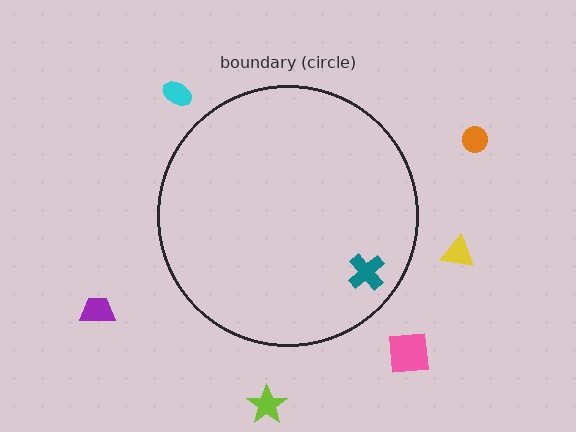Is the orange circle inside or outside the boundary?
Outside.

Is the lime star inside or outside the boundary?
Outside.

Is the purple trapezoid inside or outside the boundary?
Outside.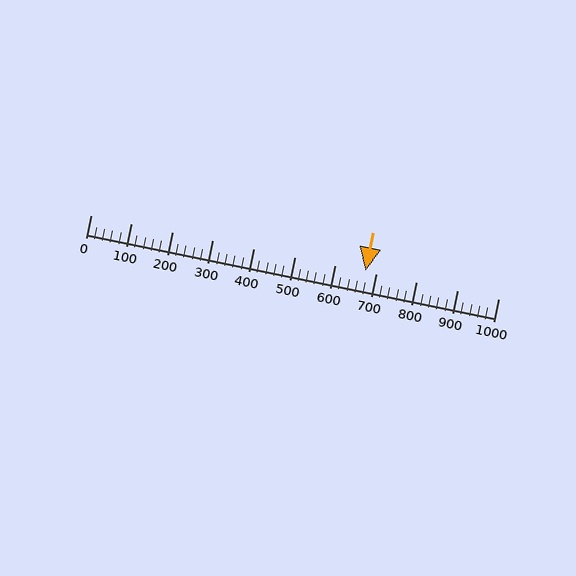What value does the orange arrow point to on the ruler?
The orange arrow points to approximately 673.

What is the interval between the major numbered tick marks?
The major tick marks are spaced 100 units apart.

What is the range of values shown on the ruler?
The ruler shows values from 0 to 1000.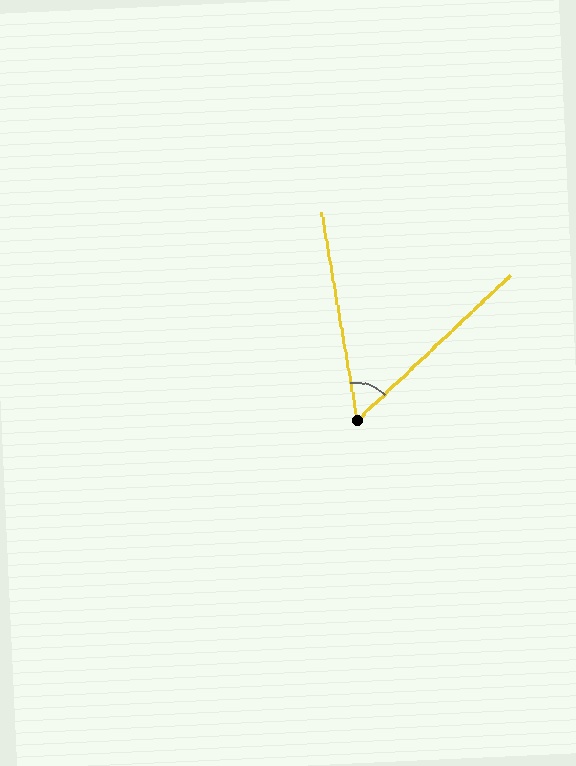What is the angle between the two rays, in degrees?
Approximately 56 degrees.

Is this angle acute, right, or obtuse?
It is acute.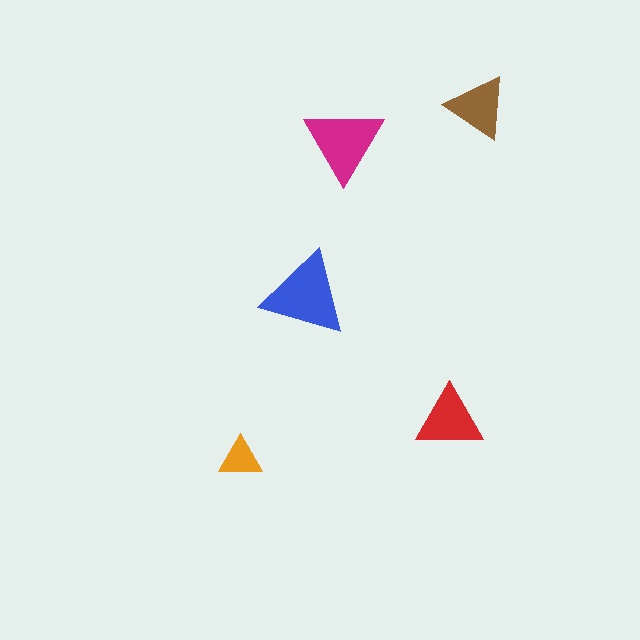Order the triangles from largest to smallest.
the blue one, the magenta one, the red one, the brown one, the orange one.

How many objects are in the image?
There are 5 objects in the image.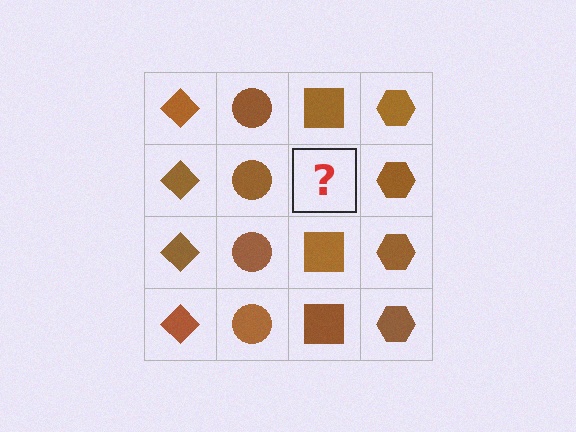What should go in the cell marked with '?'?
The missing cell should contain a brown square.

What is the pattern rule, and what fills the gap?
The rule is that each column has a consistent shape. The gap should be filled with a brown square.